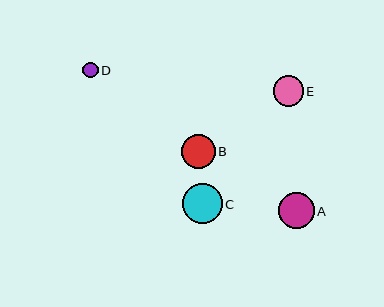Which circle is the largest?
Circle C is the largest with a size of approximately 39 pixels.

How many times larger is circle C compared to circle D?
Circle C is approximately 2.6 times the size of circle D.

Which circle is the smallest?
Circle D is the smallest with a size of approximately 15 pixels.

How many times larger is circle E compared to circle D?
Circle E is approximately 2.0 times the size of circle D.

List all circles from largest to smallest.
From largest to smallest: C, A, B, E, D.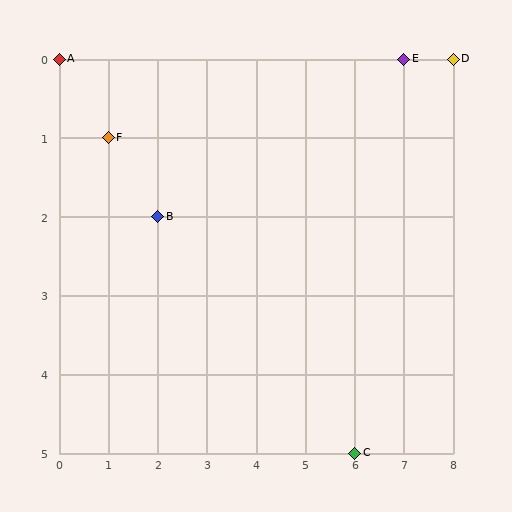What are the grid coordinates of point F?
Point F is at grid coordinates (1, 1).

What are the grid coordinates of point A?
Point A is at grid coordinates (0, 0).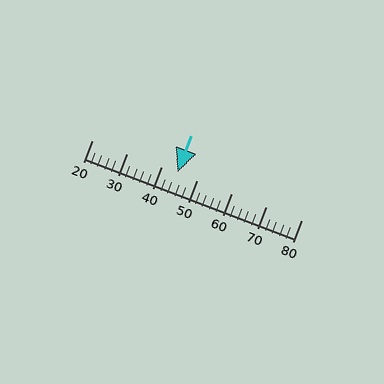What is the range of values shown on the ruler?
The ruler shows values from 20 to 80.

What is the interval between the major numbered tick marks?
The major tick marks are spaced 10 units apart.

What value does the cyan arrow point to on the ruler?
The cyan arrow points to approximately 44.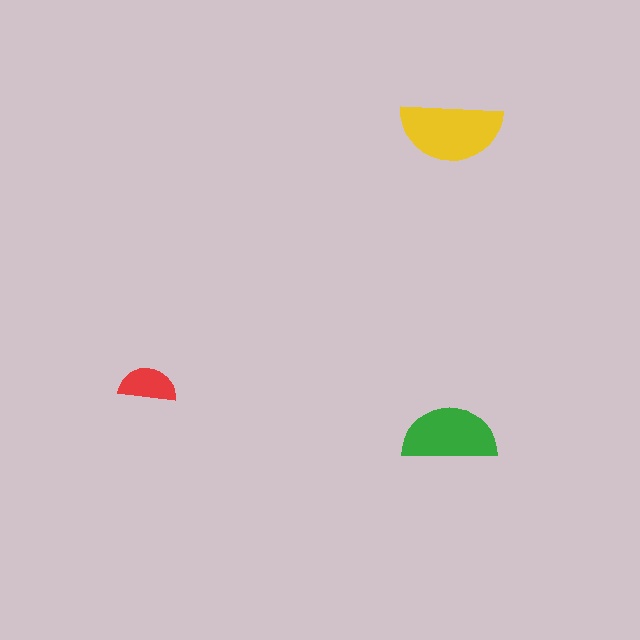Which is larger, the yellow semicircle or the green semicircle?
The yellow one.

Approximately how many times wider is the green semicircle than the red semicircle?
About 1.5 times wider.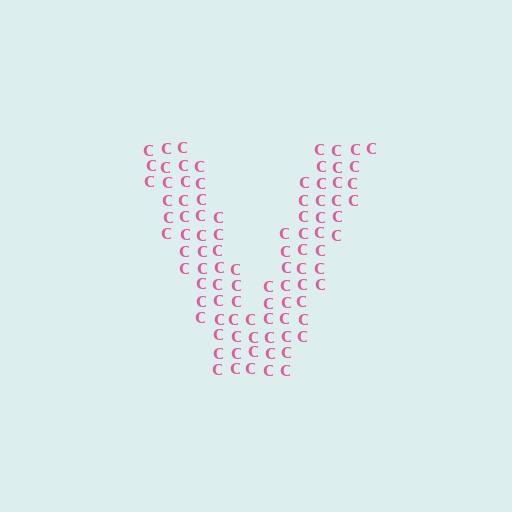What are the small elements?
The small elements are letter C's.